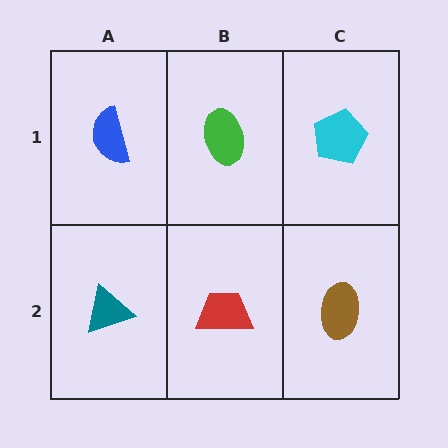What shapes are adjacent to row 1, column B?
A red trapezoid (row 2, column B), a blue semicircle (row 1, column A), a cyan pentagon (row 1, column C).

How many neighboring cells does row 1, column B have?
3.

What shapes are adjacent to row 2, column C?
A cyan pentagon (row 1, column C), a red trapezoid (row 2, column B).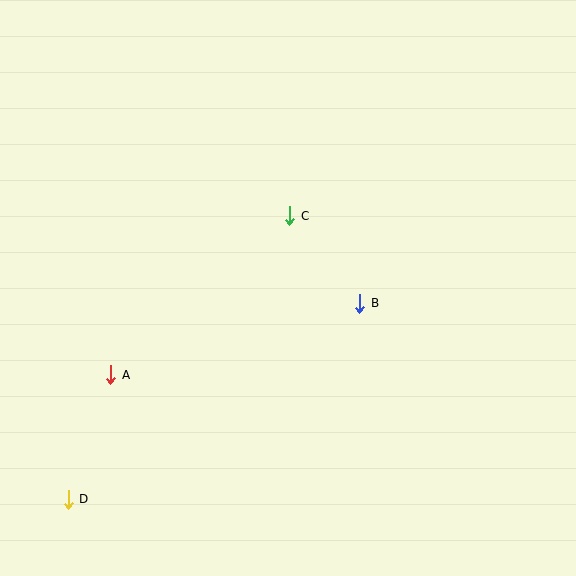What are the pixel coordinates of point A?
Point A is at (111, 375).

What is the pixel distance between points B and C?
The distance between B and C is 113 pixels.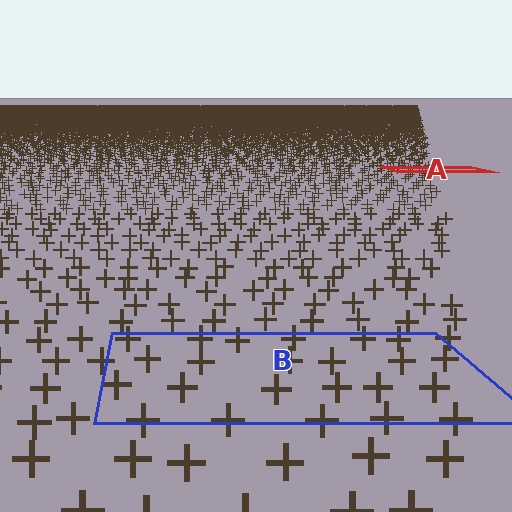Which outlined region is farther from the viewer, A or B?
Region A is farther from the viewer — the texture elements inside it appear smaller and more densely packed.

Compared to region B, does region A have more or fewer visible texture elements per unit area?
Region A has more texture elements per unit area — they are packed more densely because it is farther away.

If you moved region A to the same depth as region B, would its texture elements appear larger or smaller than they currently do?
They would appear larger. At a closer depth, the same texture elements are projected at a bigger on-screen size.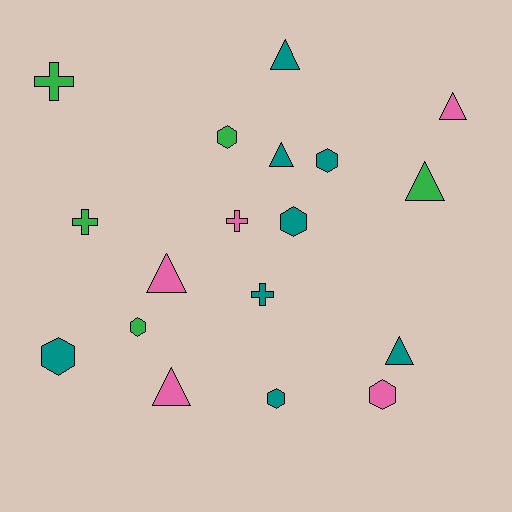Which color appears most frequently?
Teal, with 8 objects.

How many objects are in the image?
There are 18 objects.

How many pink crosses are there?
There is 1 pink cross.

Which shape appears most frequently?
Hexagon, with 7 objects.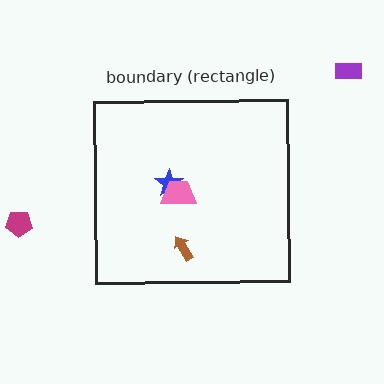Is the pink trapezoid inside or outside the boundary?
Inside.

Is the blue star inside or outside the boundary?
Inside.